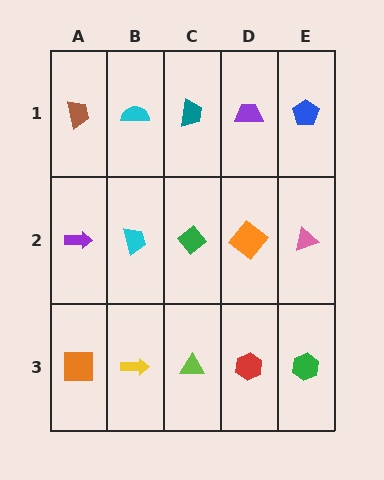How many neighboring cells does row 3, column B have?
3.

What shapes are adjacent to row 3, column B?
A cyan trapezoid (row 2, column B), an orange square (row 3, column A), a lime triangle (row 3, column C).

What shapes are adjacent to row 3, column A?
A purple arrow (row 2, column A), a yellow arrow (row 3, column B).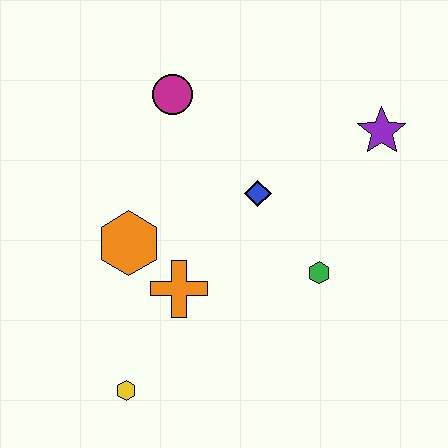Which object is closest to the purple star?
The blue diamond is closest to the purple star.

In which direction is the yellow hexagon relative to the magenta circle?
The yellow hexagon is below the magenta circle.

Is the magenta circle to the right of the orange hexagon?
Yes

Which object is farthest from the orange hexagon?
The purple star is farthest from the orange hexagon.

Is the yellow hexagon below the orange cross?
Yes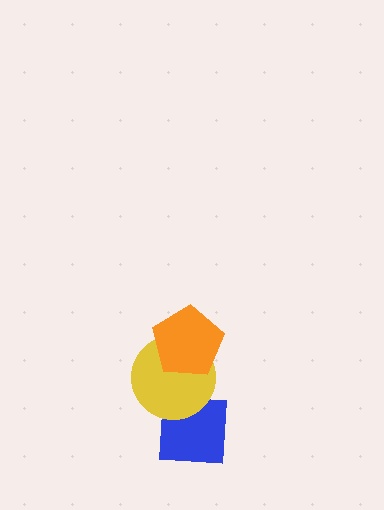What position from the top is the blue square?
The blue square is 3rd from the top.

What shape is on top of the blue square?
The yellow circle is on top of the blue square.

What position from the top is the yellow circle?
The yellow circle is 2nd from the top.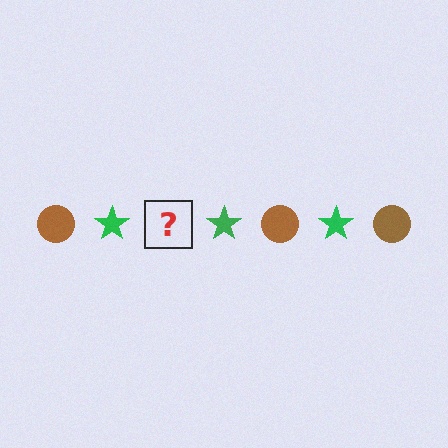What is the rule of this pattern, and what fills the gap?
The rule is that the pattern alternates between brown circle and green star. The gap should be filled with a brown circle.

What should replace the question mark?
The question mark should be replaced with a brown circle.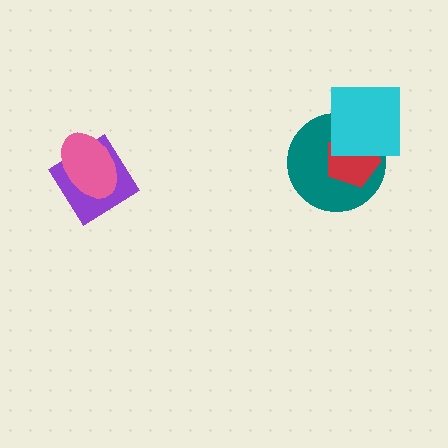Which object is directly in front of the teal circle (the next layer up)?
The red pentagon is directly in front of the teal circle.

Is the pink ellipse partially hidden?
No, no other shape covers it.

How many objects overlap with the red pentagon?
2 objects overlap with the red pentagon.